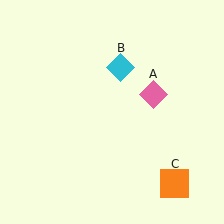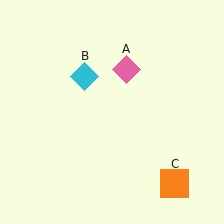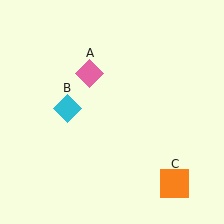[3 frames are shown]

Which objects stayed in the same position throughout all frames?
Orange square (object C) remained stationary.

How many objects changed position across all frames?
2 objects changed position: pink diamond (object A), cyan diamond (object B).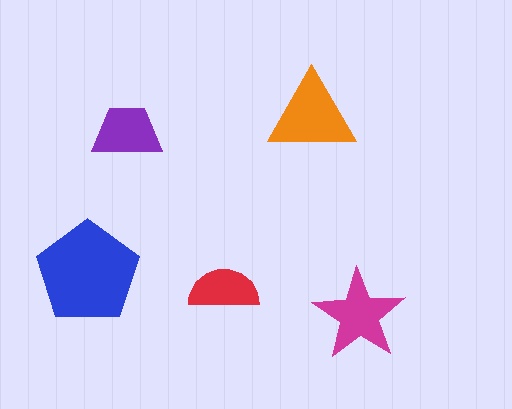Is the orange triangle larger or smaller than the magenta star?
Larger.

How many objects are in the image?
There are 5 objects in the image.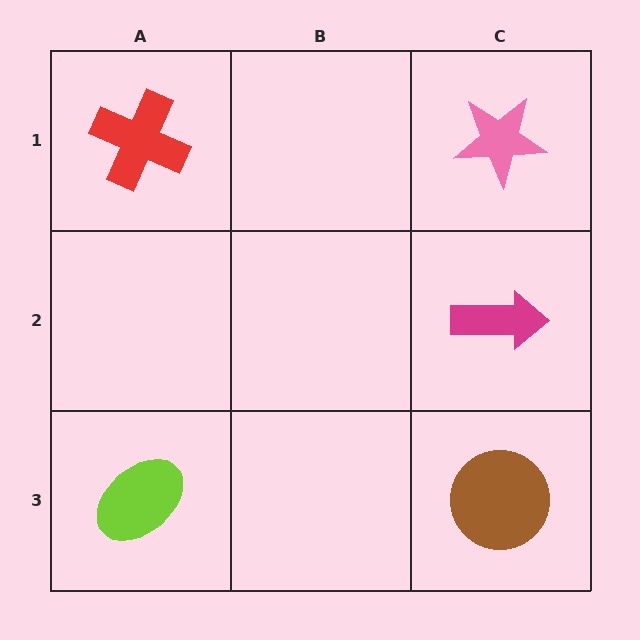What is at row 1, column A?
A red cross.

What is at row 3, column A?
A lime ellipse.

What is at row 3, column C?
A brown circle.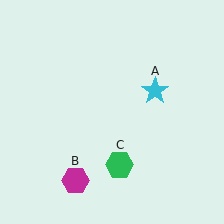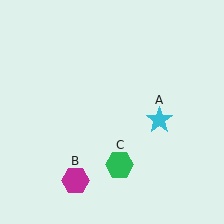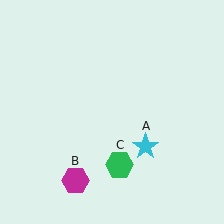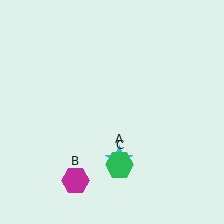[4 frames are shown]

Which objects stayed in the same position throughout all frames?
Magenta hexagon (object B) and green hexagon (object C) remained stationary.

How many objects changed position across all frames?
1 object changed position: cyan star (object A).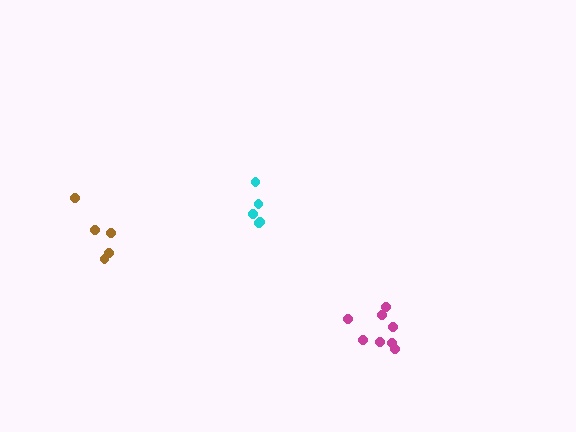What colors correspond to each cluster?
The clusters are colored: cyan, magenta, brown.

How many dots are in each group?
Group 1: 5 dots, Group 2: 8 dots, Group 3: 5 dots (18 total).